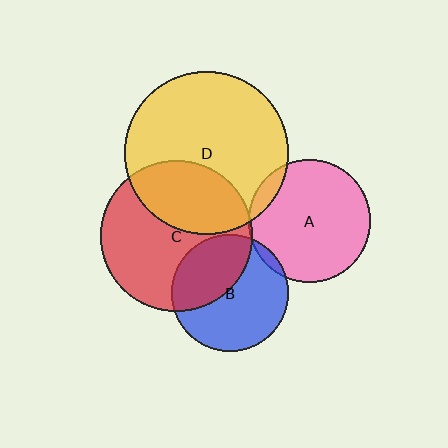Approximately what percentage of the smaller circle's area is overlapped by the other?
Approximately 5%.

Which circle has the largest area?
Circle D (yellow).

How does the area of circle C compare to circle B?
Approximately 1.6 times.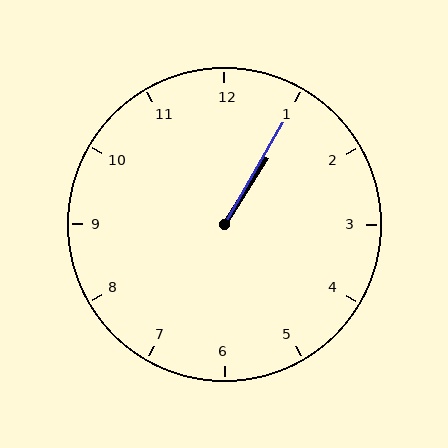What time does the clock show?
1:05.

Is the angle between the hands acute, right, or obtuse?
It is acute.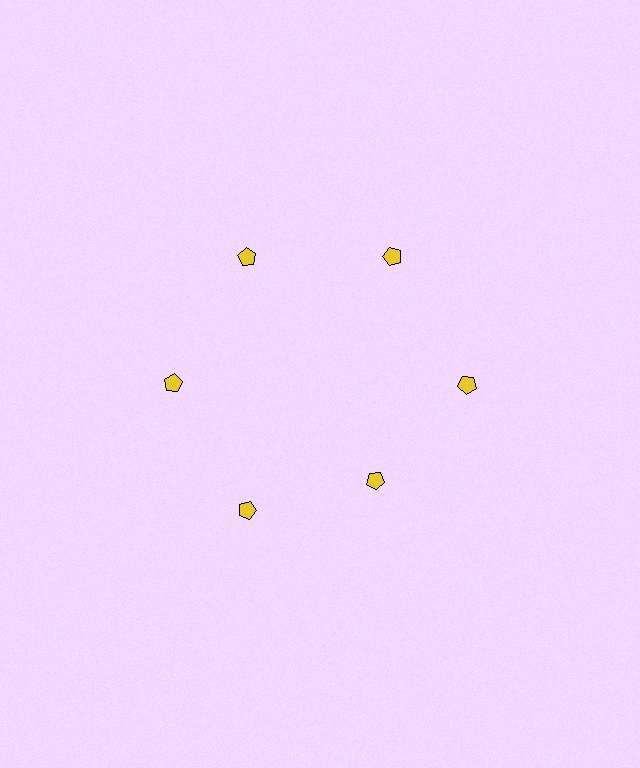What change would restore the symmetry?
The symmetry would be restored by moving it outward, back onto the ring so that all 6 pentagons sit at equal angles and equal distance from the center.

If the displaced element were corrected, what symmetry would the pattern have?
It would have 6-fold rotational symmetry — the pattern would map onto itself every 60 degrees.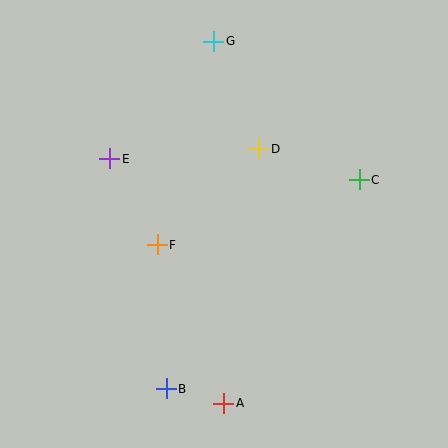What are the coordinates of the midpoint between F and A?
The midpoint between F and A is at (190, 324).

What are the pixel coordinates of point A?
Point A is at (224, 403).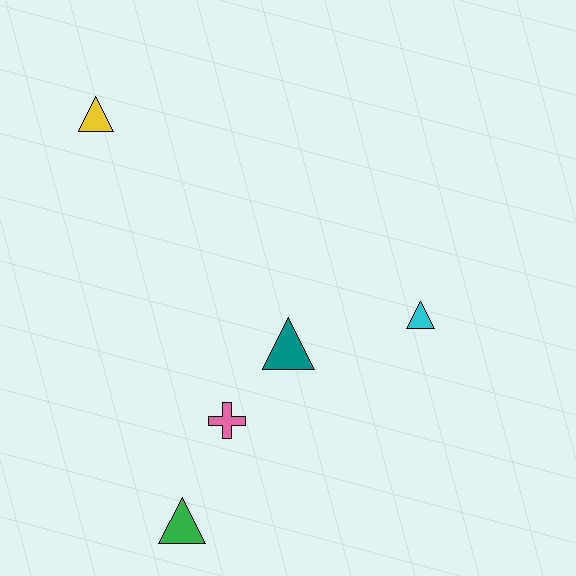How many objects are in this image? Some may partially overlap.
There are 5 objects.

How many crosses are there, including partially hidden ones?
There is 1 cross.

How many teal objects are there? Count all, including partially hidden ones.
There is 1 teal object.